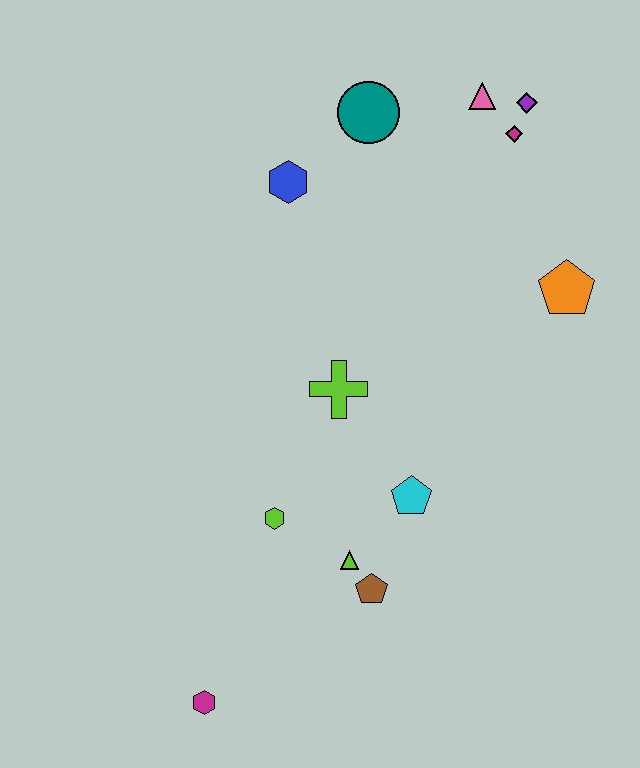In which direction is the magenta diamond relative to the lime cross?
The magenta diamond is above the lime cross.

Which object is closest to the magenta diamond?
The purple diamond is closest to the magenta diamond.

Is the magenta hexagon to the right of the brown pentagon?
No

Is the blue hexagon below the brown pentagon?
No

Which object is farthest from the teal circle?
The magenta hexagon is farthest from the teal circle.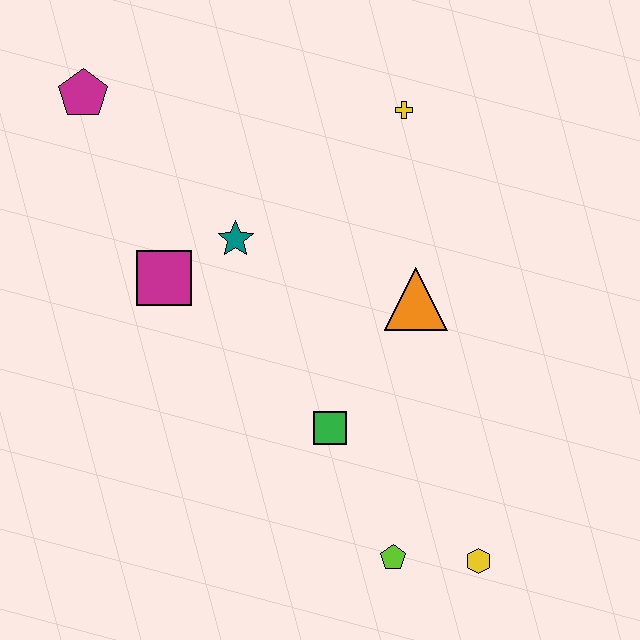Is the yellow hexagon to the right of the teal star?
Yes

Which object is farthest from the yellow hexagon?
The magenta pentagon is farthest from the yellow hexagon.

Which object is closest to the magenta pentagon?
The magenta square is closest to the magenta pentagon.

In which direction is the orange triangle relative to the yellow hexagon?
The orange triangle is above the yellow hexagon.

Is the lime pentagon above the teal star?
No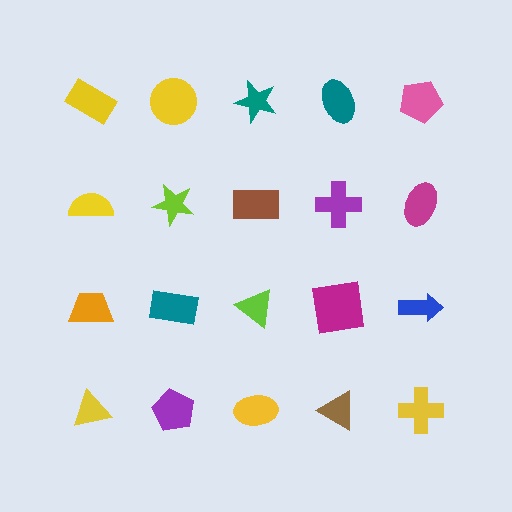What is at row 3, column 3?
A lime triangle.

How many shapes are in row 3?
5 shapes.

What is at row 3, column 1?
An orange trapezoid.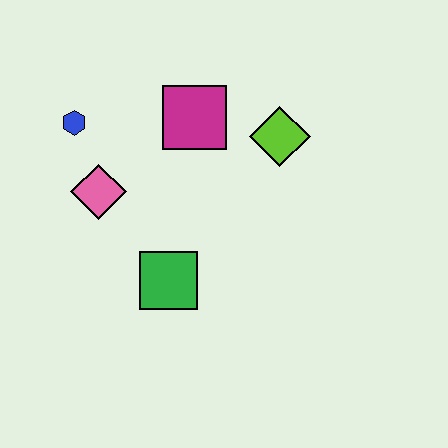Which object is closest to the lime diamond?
The magenta square is closest to the lime diamond.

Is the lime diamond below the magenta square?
Yes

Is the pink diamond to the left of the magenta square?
Yes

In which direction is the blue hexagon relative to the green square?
The blue hexagon is above the green square.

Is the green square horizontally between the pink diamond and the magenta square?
Yes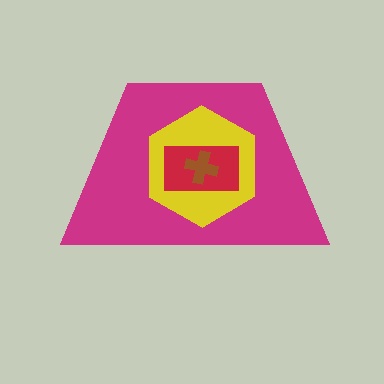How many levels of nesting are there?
4.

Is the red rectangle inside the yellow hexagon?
Yes.